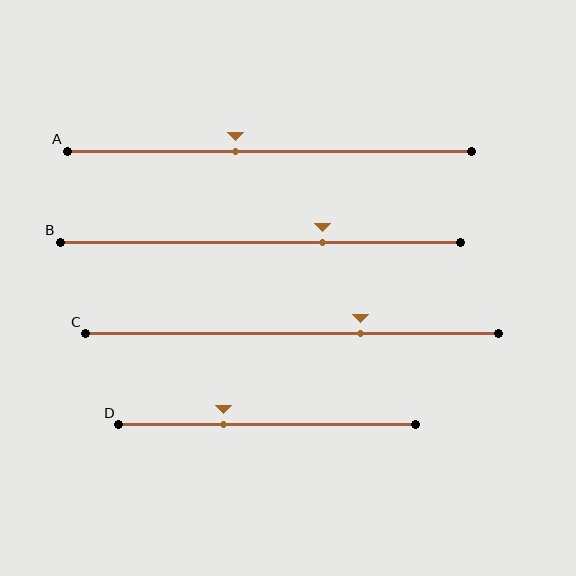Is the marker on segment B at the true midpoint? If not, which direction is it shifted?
No, the marker on segment B is shifted to the right by about 15% of the segment length.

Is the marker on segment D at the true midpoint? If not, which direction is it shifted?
No, the marker on segment D is shifted to the left by about 15% of the segment length.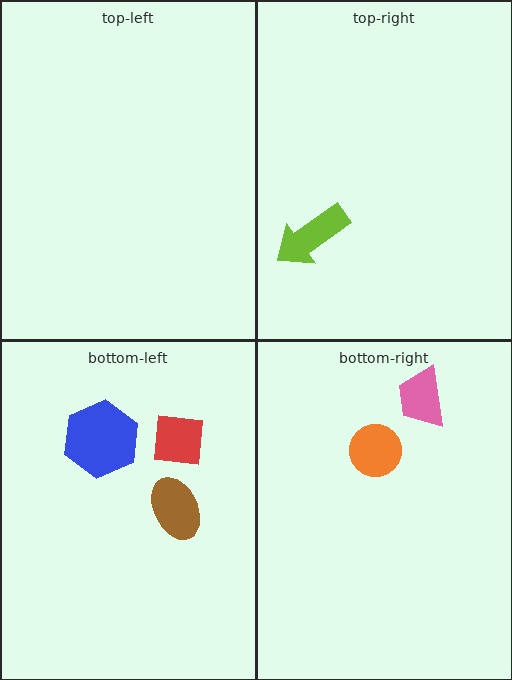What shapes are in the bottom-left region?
The blue hexagon, the red square, the brown ellipse.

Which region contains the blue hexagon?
The bottom-left region.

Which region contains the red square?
The bottom-left region.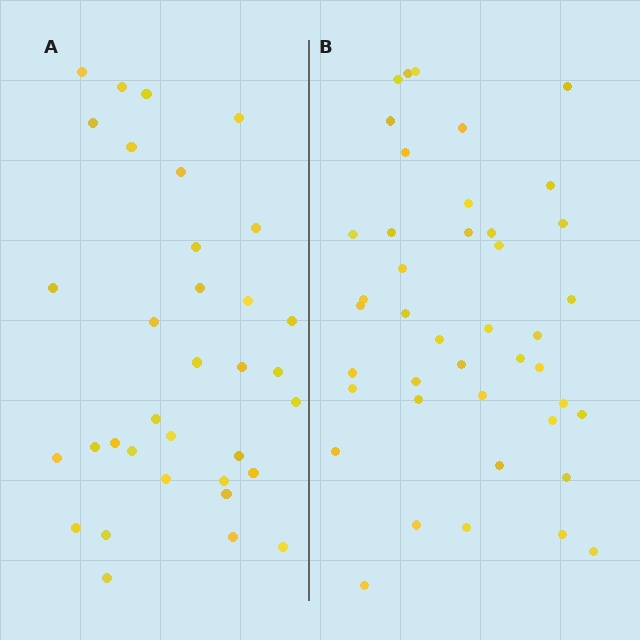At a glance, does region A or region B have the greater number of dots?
Region B (the right region) has more dots.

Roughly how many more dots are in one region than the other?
Region B has roughly 8 or so more dots than region A.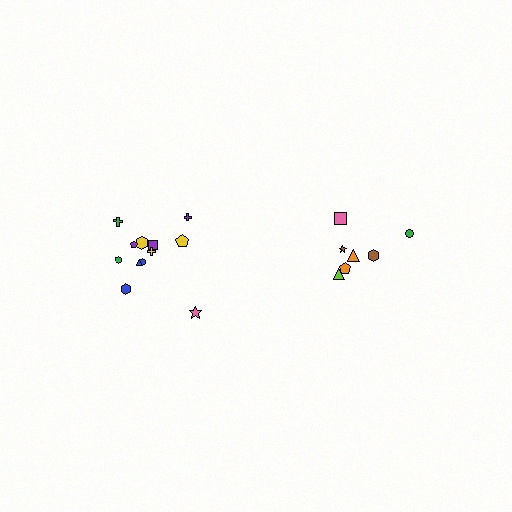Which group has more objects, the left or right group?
The left group.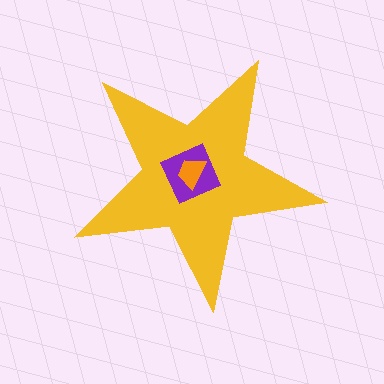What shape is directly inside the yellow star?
The purple square.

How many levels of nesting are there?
3.